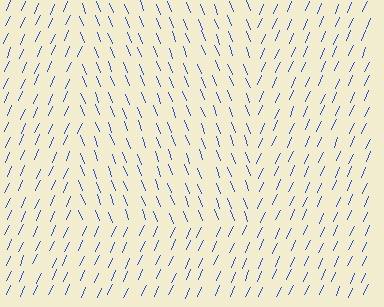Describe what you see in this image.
The image is filled with small blue line segments. A rectangle region in the image has lines oriented differently from the surrounding lines, creating a visible texture boundary.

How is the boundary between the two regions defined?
The boundary is defined purely by a change in line orientation (approximately 45 degrees difference). All lines are the same color and thickness.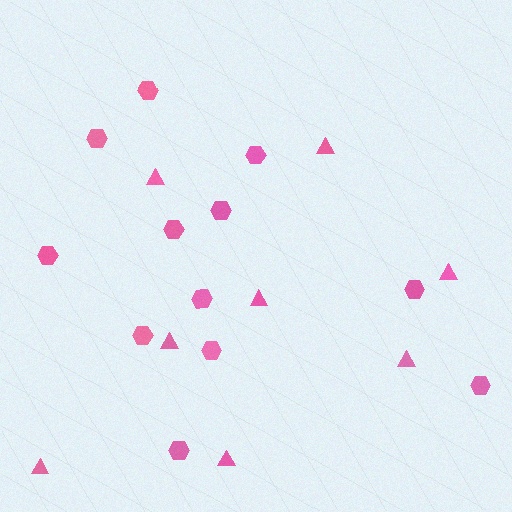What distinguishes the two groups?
There are 2 groups: one group of hexagons (12) and one group of triangles (8).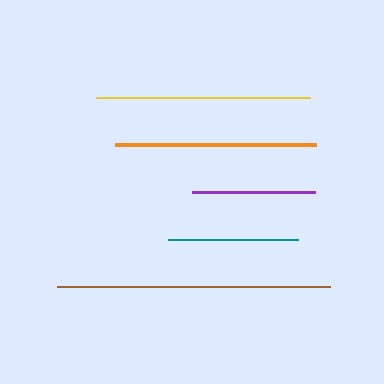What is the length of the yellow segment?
The yellow segment is approximately 214 pixels long.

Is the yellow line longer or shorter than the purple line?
The yellow line is longer than the purple line.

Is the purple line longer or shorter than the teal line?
The teal line is longer than the purple line.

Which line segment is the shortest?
The purple line is the shortest at approximately 123 pixels.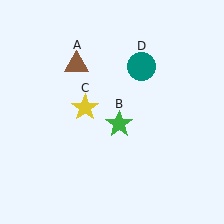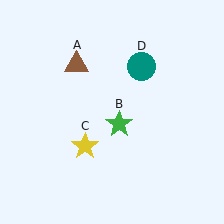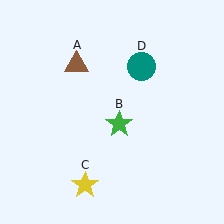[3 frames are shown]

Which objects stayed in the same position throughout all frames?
Brown triangle (object A) and green star (object B) and teal circle (object D) remained stationary.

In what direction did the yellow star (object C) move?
The yellow star (object C) moved down.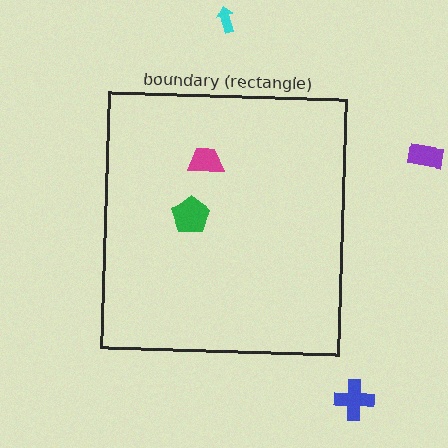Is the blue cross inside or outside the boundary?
Outside.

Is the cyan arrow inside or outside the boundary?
Outside.